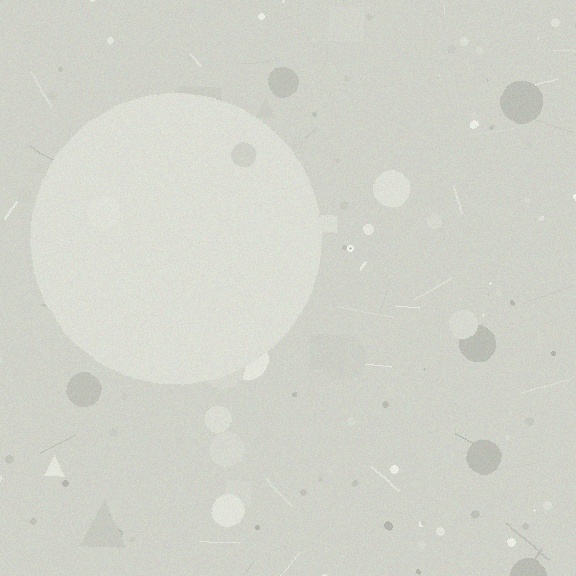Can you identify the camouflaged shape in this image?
The camouflaged shape is a circle.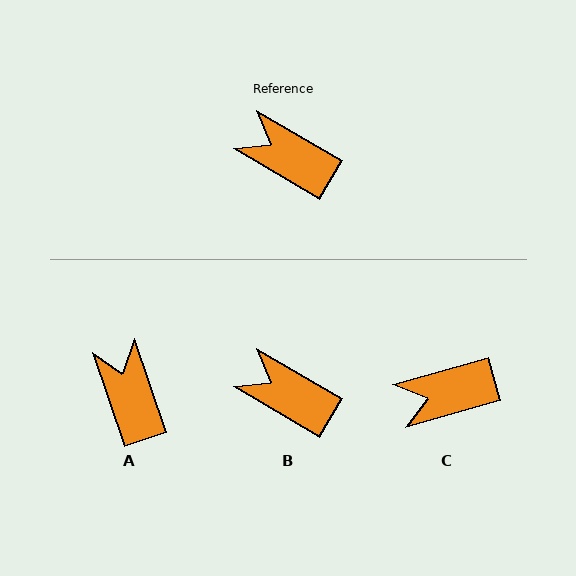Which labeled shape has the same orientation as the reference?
B.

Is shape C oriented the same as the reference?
No, it is off by about 46 degrees.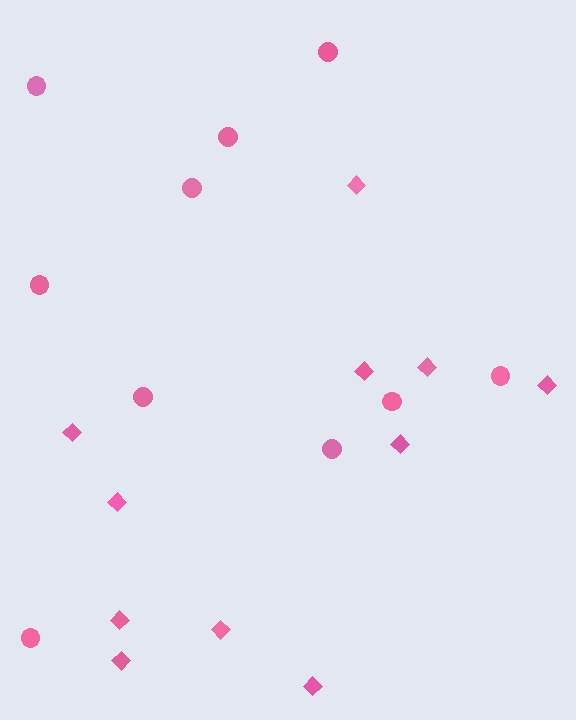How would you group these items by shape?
There are 2 groups: one group of diamonds (11) and one group of circles (10).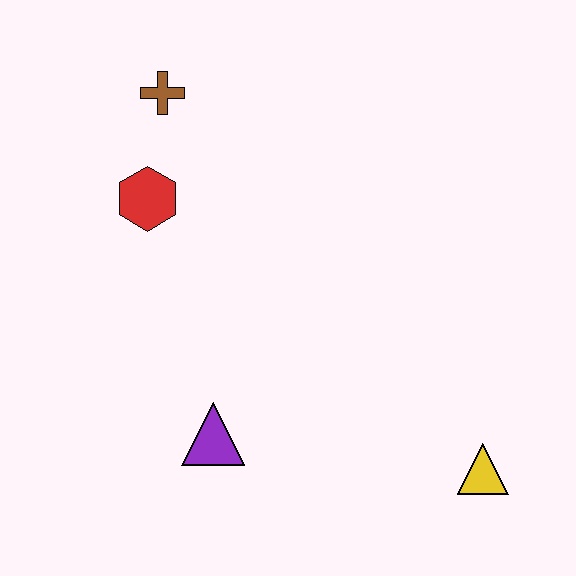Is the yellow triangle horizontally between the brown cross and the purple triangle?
No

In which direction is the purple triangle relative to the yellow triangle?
The purple triangle is to the left of the yellow triangle.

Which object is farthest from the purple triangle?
The brown cross is farthest from the purple triangle.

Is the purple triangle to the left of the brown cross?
No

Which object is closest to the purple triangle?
The red hexagon is closest to the purple triangle.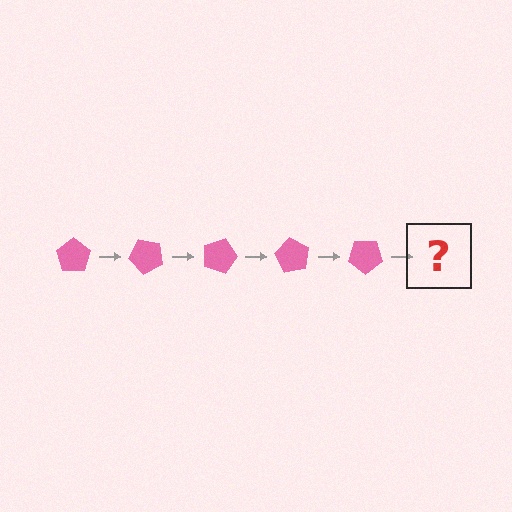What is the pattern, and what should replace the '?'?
The pattern is that the pentagon rotates 45 degrees each step. The '?' should be a pink pentagon rotated 225 degrees.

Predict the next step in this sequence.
The next step is a pink pentagon rotated 225 degrees.